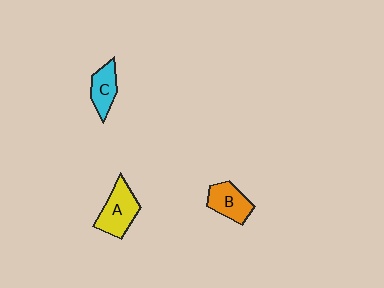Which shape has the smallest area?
Shape C (cyan).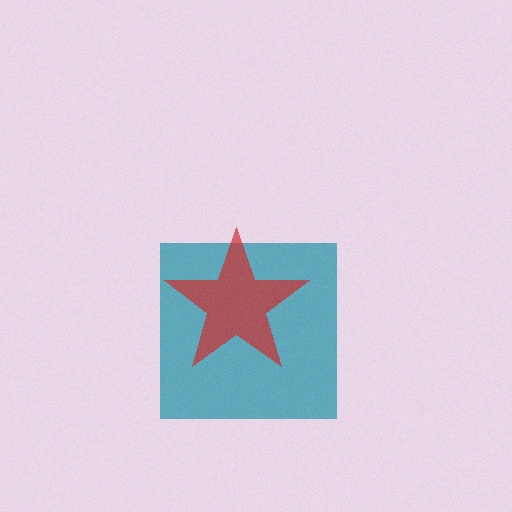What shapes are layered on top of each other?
The layered shapes are: a teal square, a red star.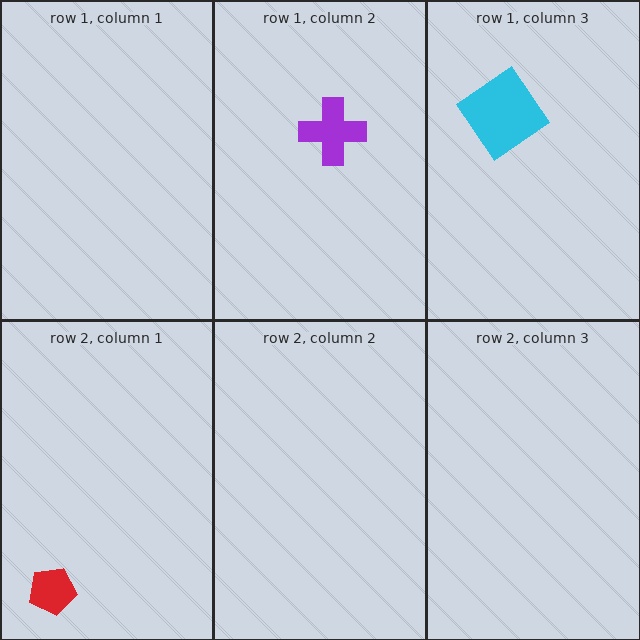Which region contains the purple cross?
The row 1, column 2 region.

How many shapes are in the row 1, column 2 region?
1.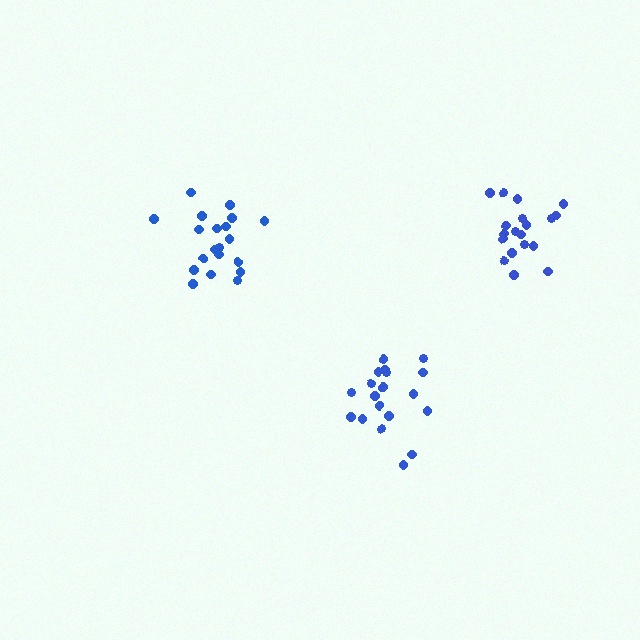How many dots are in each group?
Group 1: 20 dots, Group 2: 19 dots, Group 3: 19 dots (58 total).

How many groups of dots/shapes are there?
There are 3 groups.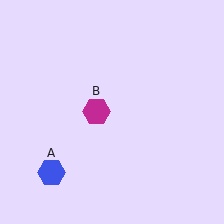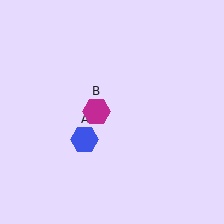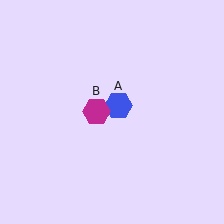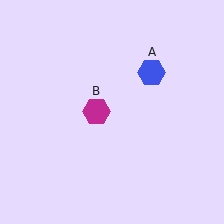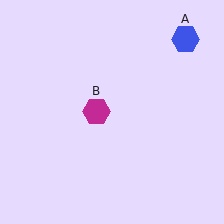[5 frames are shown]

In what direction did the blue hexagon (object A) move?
The blue hexagon (object A) moved up and to the right.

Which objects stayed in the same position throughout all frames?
Magenta hexagon (object B) remained stationary.